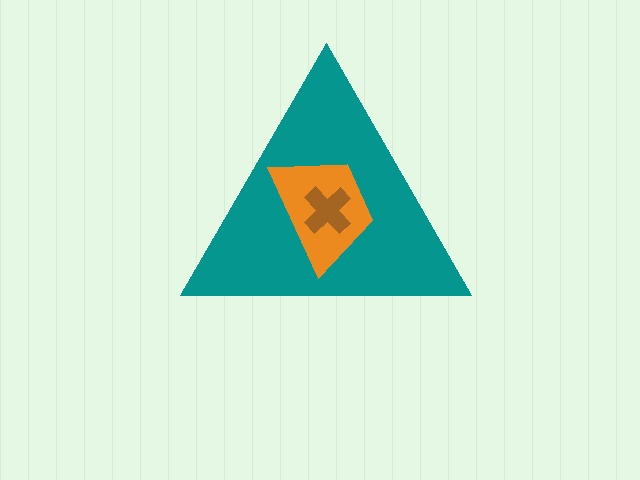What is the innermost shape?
The brown cross.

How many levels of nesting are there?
3.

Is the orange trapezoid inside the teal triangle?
Yes.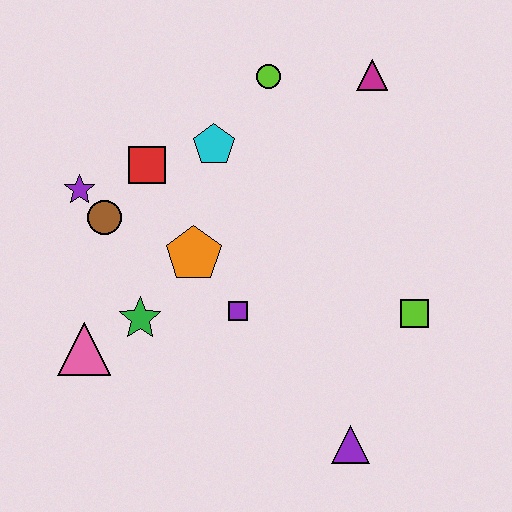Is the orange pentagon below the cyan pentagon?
Yes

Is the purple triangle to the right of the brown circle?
Yes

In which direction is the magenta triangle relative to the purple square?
The magenta triangle is above the purple square.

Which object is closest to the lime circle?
The cyan pentagon is closest to the lime circle.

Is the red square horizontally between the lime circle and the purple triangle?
No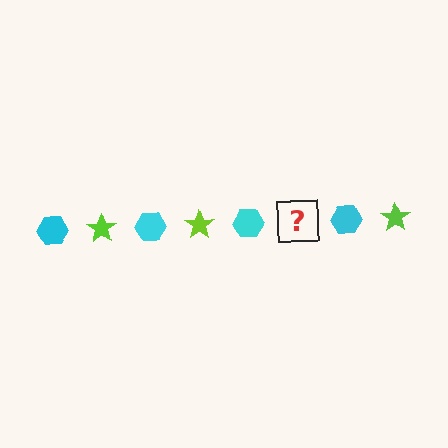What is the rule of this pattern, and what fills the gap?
The rule is that the pattern alternates between cyan hexagon and lime star. The gap should be filled with a lime star.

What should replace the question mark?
The question mark should be replaced with a lime star.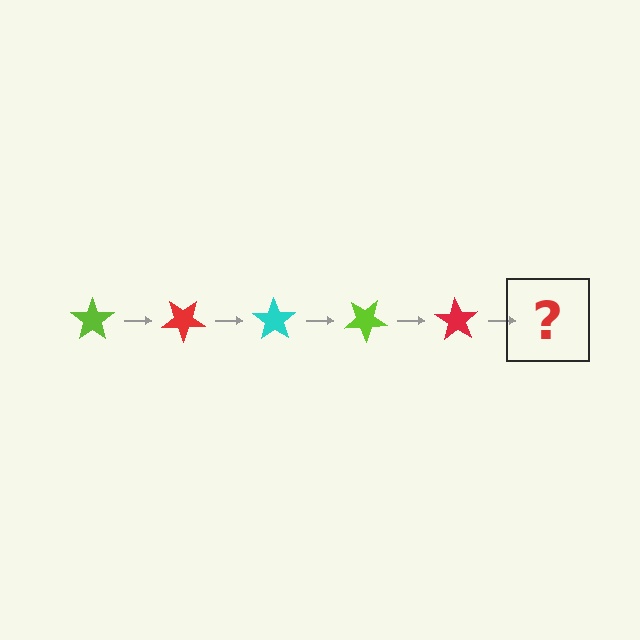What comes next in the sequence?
The next element should be a cyan star, rotated 175 degrees from the start.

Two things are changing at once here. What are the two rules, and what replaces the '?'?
The two rules are that it rotates 35 degrees each step and the color cycles through lime, red, and cyan. The '?' should be a cyan star, rotated 175 degrees from the start.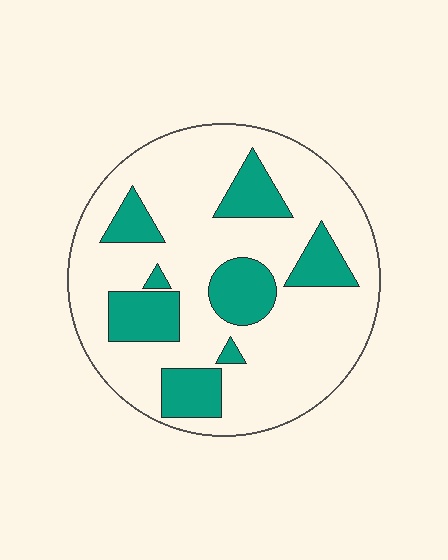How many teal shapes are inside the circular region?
8.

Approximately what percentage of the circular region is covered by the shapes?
Approximately 25%.